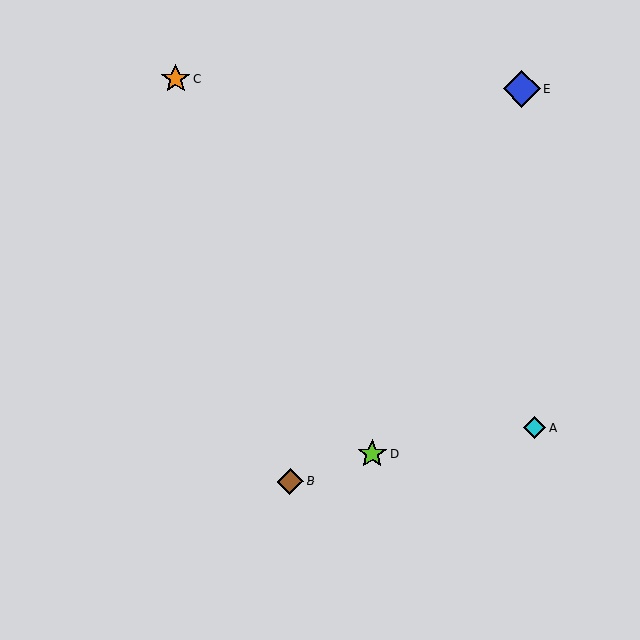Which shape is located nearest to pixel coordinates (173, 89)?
The orange star (labeled C) at (175, 78) is nearest to that location.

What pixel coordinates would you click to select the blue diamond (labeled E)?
Click at (521, 88) to select the blue diamond E.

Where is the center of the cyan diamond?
The center of the cyan diamond is at (534, 428).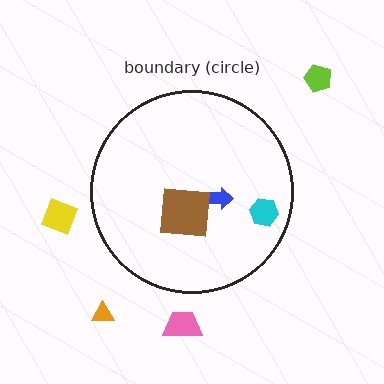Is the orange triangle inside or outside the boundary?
Outside.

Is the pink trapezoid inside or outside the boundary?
Outside.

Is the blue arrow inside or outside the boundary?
Inside.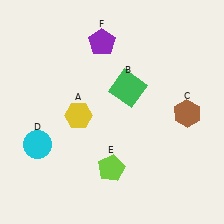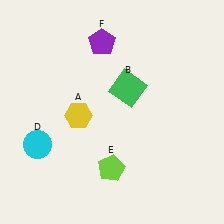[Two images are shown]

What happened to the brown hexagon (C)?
The brown hexagon (C) was removed in Image 2. It was in the bottom-right area of Image 1.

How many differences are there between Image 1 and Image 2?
There is 1 difference between the two images.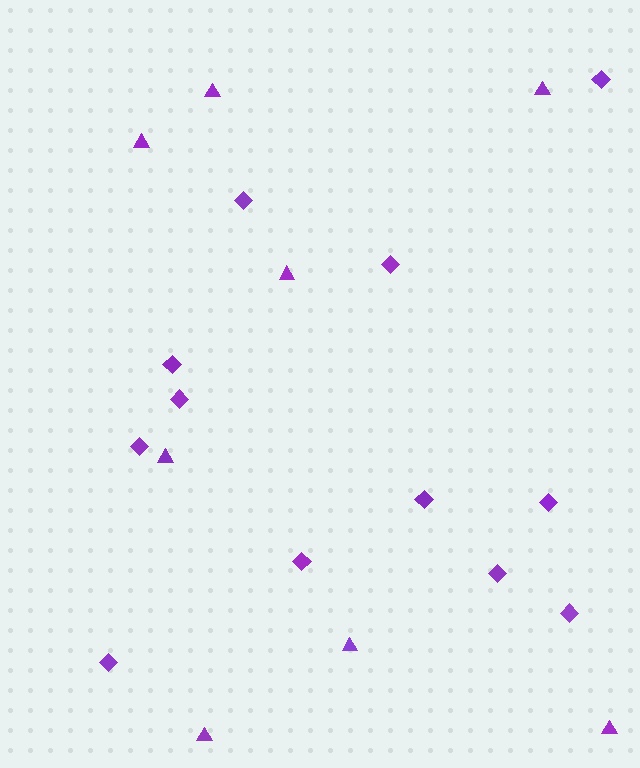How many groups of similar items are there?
There are 2 groups: one group of triangles (8) and one group of diamonds (12).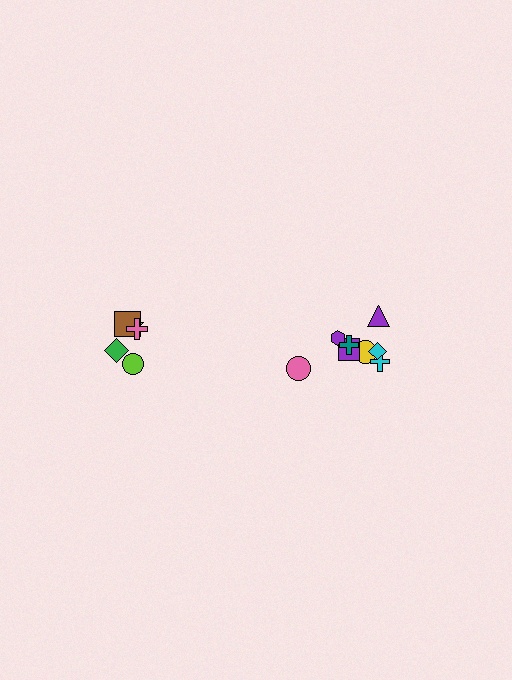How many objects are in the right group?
There are 8 objects.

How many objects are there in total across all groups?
There are 13 objects.